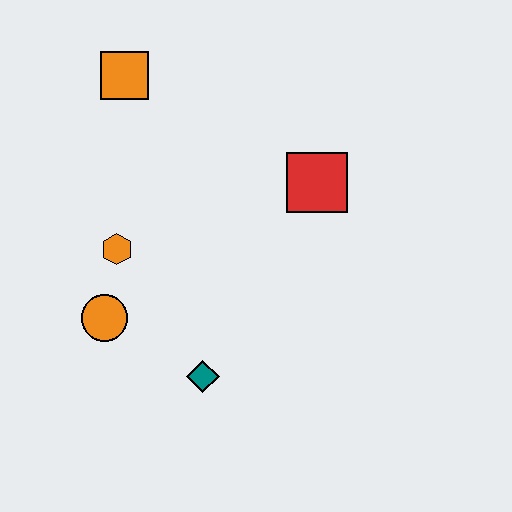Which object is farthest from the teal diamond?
The orange square is farthest from the teal diamond.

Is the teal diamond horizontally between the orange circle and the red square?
Yes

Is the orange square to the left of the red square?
Yes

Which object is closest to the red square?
The orange hexagon is closest to the red square.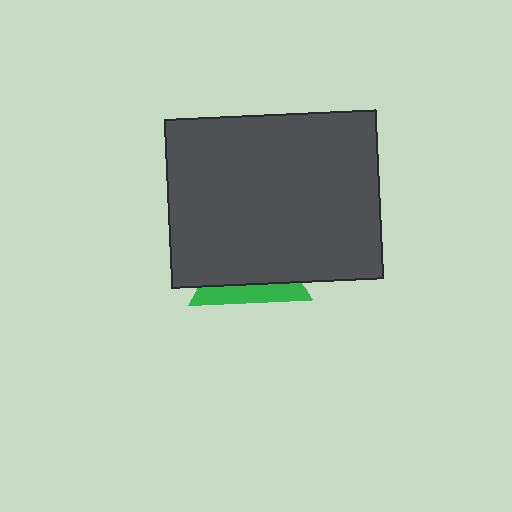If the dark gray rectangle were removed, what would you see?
You would see the complete green triangle.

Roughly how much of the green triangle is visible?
A small part of it is visible (roughly 30%).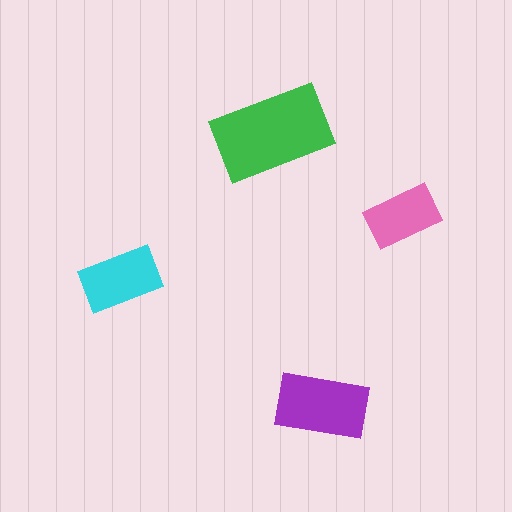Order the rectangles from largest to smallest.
the green one, the purple one, the cyan one, the pink one.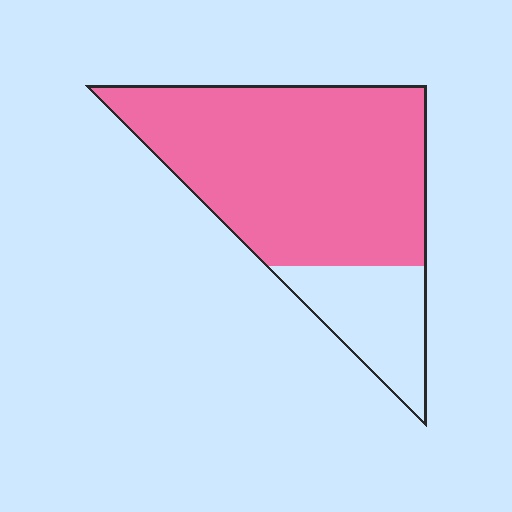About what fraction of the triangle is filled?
About four fifths (4/5).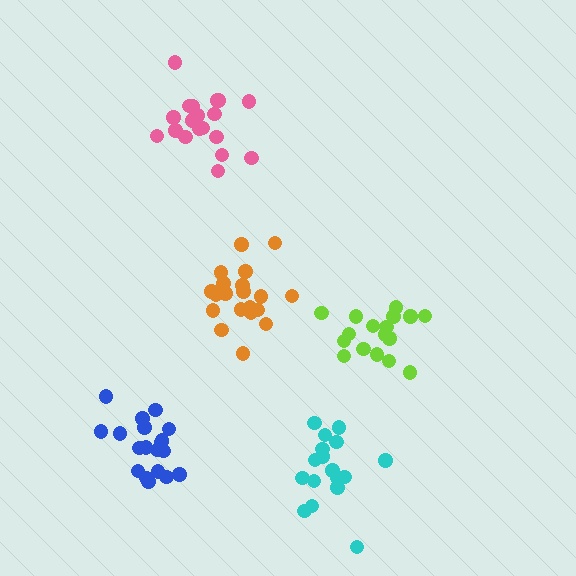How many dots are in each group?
Group 1: 20 dots, Group 2: 17 dots, Group 3: 19 dots, Group 4: 20 dots, Group 5: 17 dots (93 total).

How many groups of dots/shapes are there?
There are 5 groups.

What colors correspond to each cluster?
The clusters are colored: orange, cyan, blue, pink, lime.